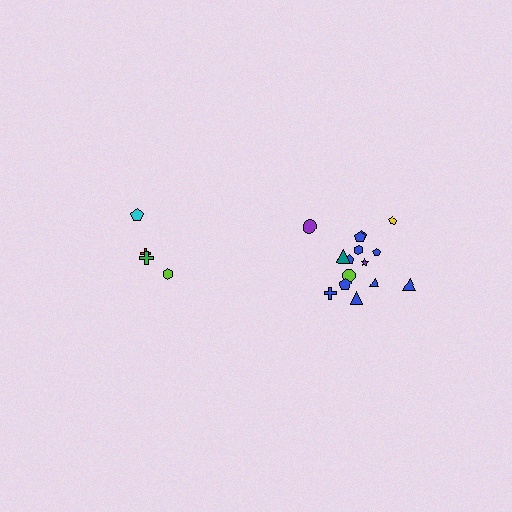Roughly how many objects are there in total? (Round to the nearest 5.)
Roughly 20 objects in total.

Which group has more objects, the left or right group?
The right group.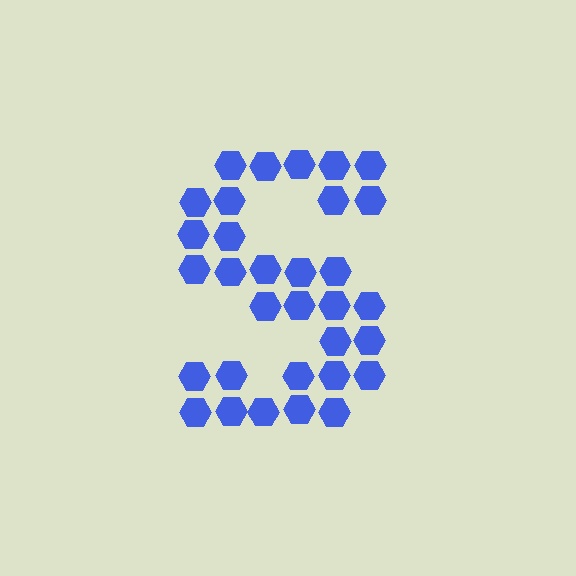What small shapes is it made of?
It is made of small hexagons.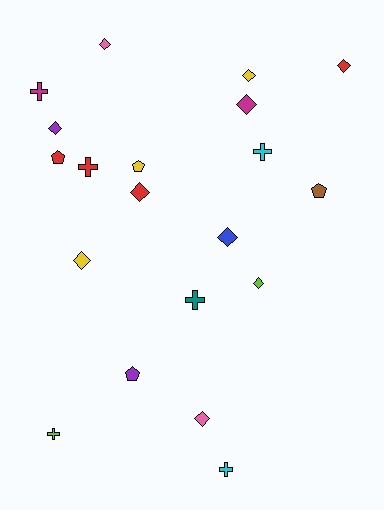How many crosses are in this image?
There are 6 crosses.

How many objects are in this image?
There are 20 objects.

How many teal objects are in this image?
There is 1 teal object.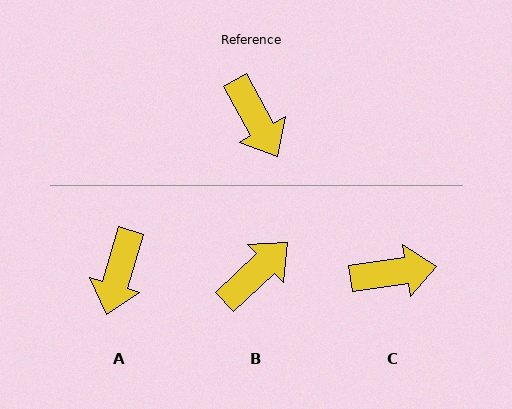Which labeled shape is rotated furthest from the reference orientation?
B, about 104 degrees away.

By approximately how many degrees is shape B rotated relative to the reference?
Approximately 104 degrees counter-clockwise.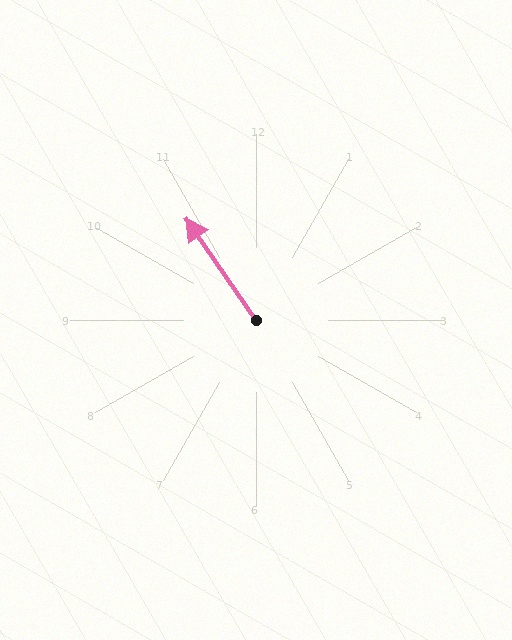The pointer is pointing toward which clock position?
Roughly 11 o'clock.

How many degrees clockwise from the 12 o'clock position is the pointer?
Approximately 326 degrees.